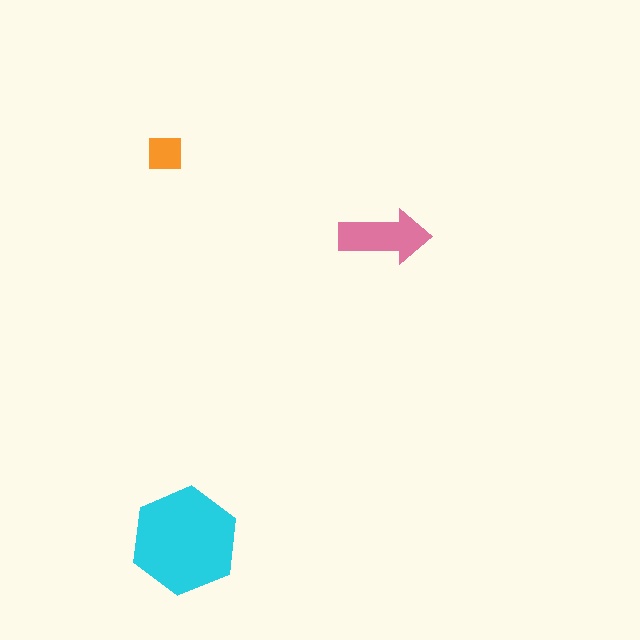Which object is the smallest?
The orange square.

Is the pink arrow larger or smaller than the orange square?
Larger.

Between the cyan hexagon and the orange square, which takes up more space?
The cyan hexagon.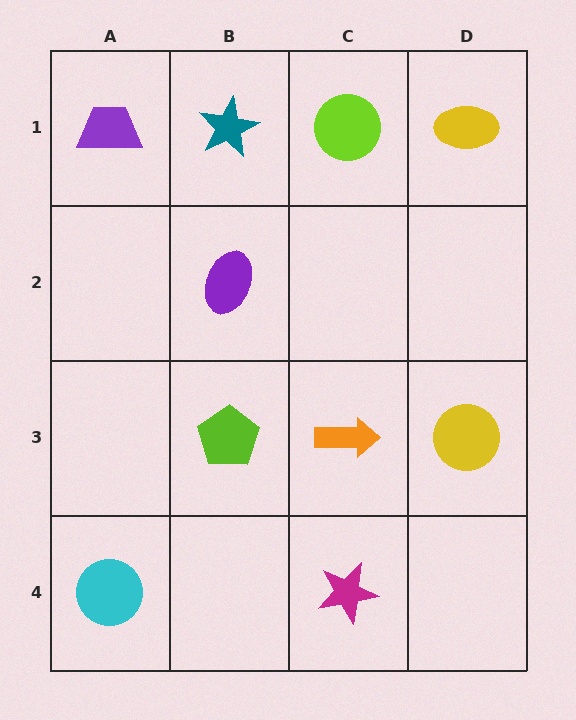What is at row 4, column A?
A cyan circle.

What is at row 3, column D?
A yellow circle.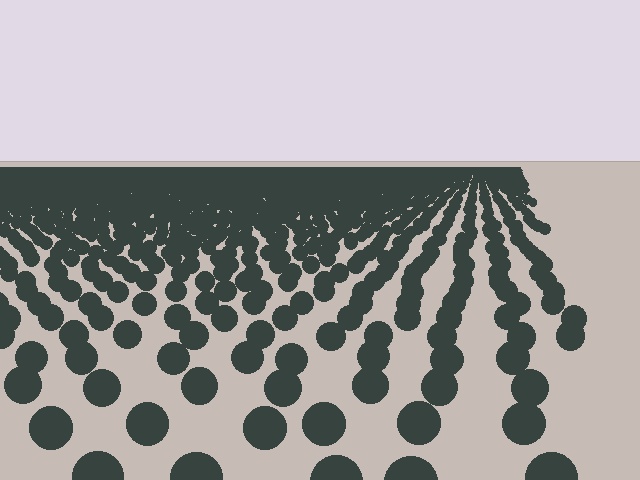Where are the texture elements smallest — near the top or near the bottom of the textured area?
Near the top.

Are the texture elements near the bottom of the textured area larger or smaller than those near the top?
Larger. Near the bottom, elements are closer to the viewer and appear at a bigger on-screen size.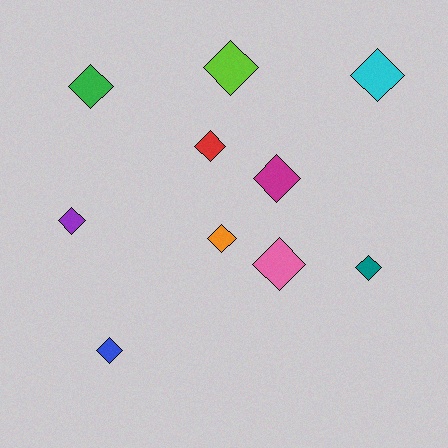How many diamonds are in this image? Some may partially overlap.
There are 10 diamonds.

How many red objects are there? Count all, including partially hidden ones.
There is 1 red object.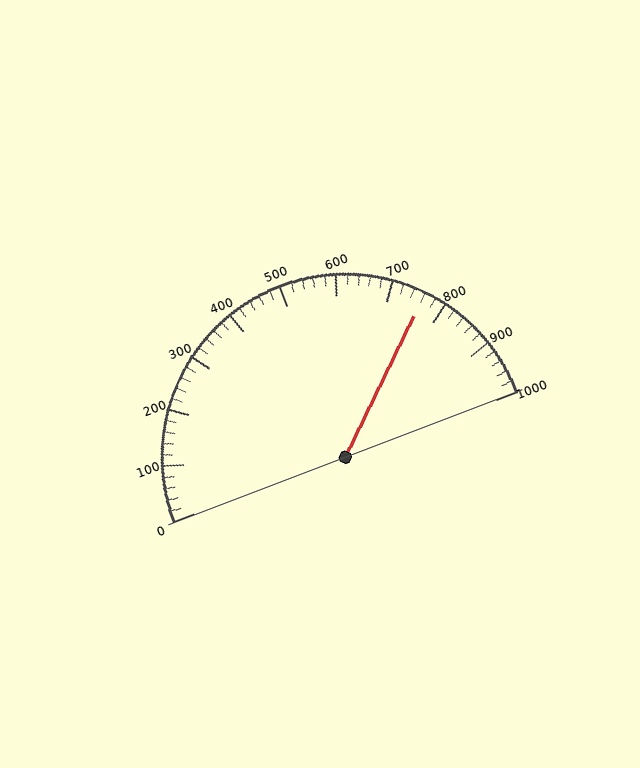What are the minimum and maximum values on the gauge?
The gauge ranges from 0 to 1000.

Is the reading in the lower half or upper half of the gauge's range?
The reading is in the upper half of the range (0 to 1000).